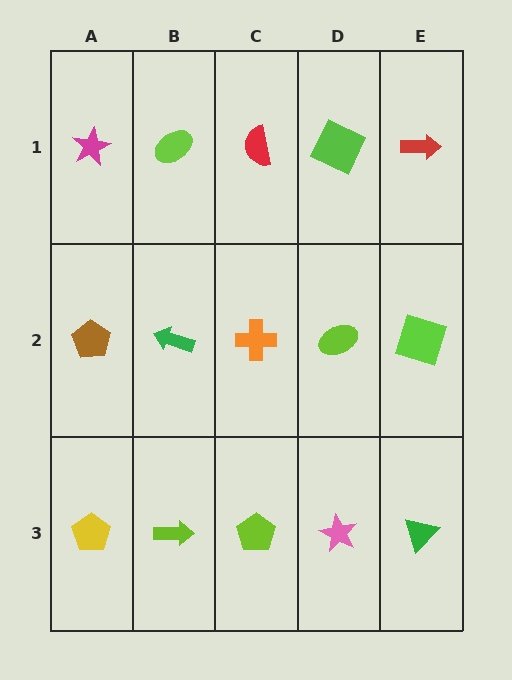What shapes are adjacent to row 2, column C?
A red semicircle (row 1, column C), a lime pentagon (row 3, column C), a green arrow (row 2, column B), a lime ellipse (row 2, column D).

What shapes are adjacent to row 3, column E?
A lime square (row 2, column E), a pink star (row 3, column D).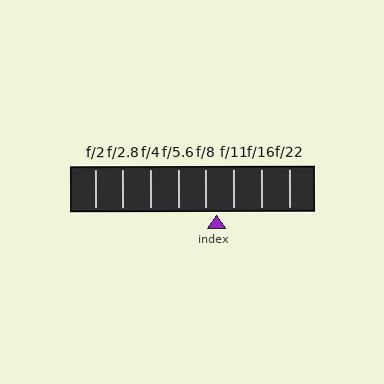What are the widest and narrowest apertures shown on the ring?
The widest aperture shown is f/2 and the narrowest is f/22.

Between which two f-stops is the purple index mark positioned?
The index mark is between f/8 and f/11.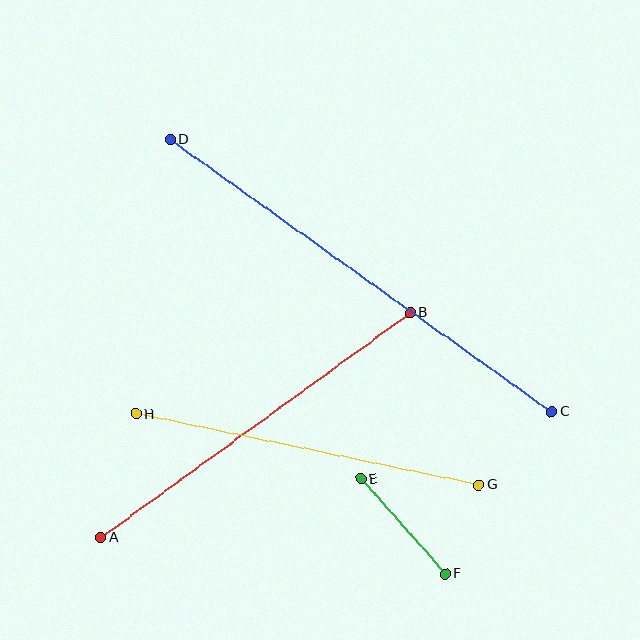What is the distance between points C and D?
The distance is approximately 468 pixels.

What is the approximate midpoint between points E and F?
The midpoint is at approximately (403, 526) pixels.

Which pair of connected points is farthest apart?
Points C and D are farthest apart.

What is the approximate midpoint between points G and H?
The midpoint is at approximately (307, 449) pixels.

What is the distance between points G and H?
The distance is approximately 350 pixels.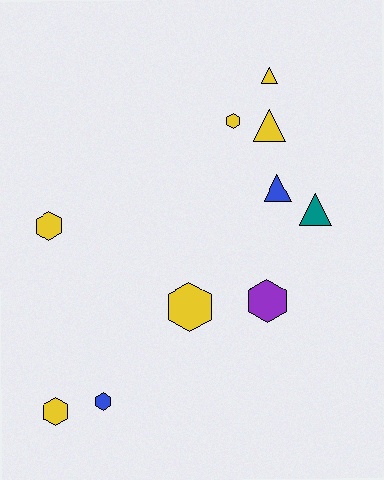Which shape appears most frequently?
Hexagon, with 6 objects.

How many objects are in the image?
There are 10 objects.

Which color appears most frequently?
Yellow, with 6 objects.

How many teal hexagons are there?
There are no teal hexagons.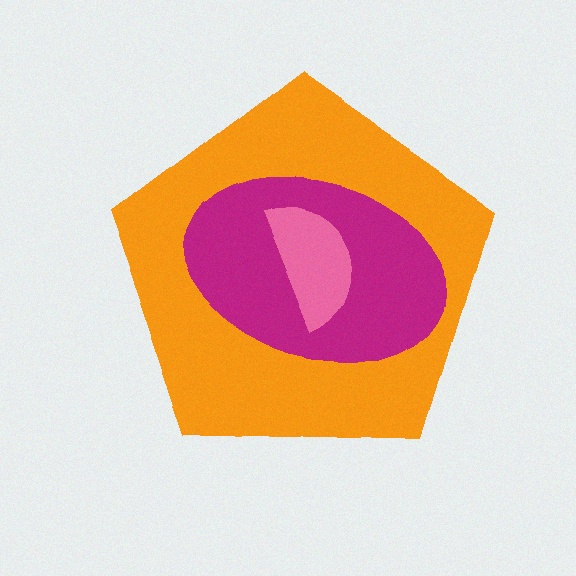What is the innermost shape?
The pink semicircle.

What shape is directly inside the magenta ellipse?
The pink semicircle.